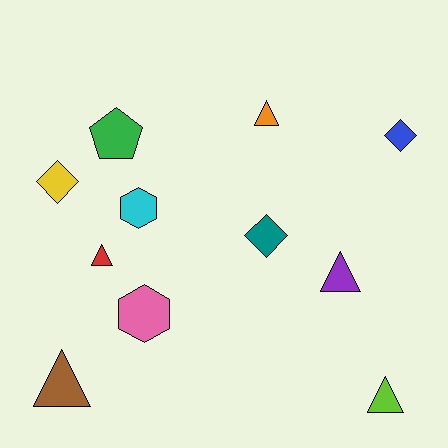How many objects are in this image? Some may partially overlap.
There are 11 objects.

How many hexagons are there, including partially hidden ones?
There are 2 hexagons.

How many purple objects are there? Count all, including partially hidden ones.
There is 1 purple object.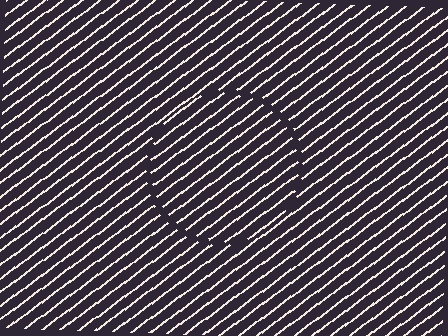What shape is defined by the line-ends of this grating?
An illusory circle. The interior of the shape contains the same grating, shifted by half a period — the contour is defined by the phase discontinuity where line-ends from the inner and outer gratings abut.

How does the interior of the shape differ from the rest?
The interior of the shape contains the same grating, shifted by half a period — the contour is defined by the phase discontinuity where line-ends from the inner and outer gratings abut.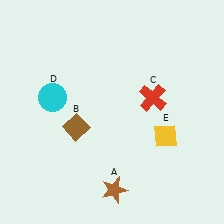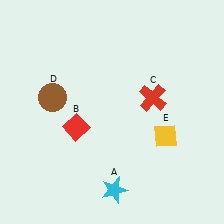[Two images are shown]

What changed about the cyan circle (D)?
In Image 1, D is cyan. In Image 2, it changed to brown.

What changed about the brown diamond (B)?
In Image 1, B is brown. In Image 2, it changed to red.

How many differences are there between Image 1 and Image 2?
There are 3 differences between the two images.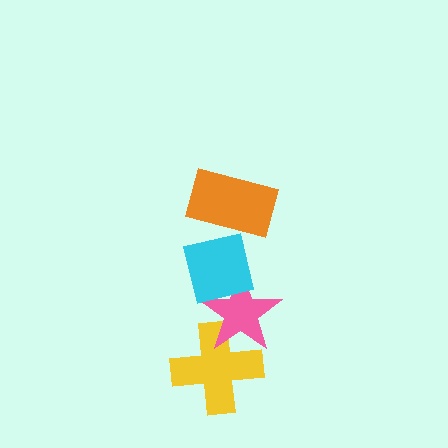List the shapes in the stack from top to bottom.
From top to bottom: the orange rectangle, the cyan square, the pink star, the yellow cross.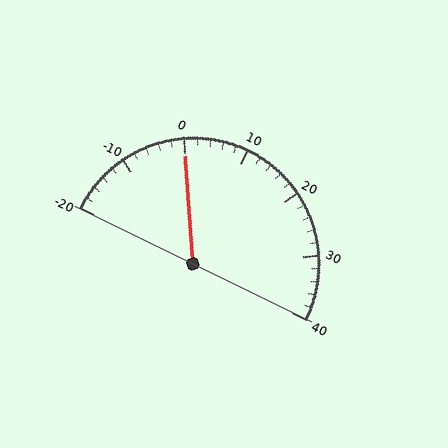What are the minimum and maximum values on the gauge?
The gauge ranges from -20 to 40.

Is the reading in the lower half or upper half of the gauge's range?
The reading is in the lower half of the range (-20 to 40).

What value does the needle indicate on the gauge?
The needle indicates approximately 0.